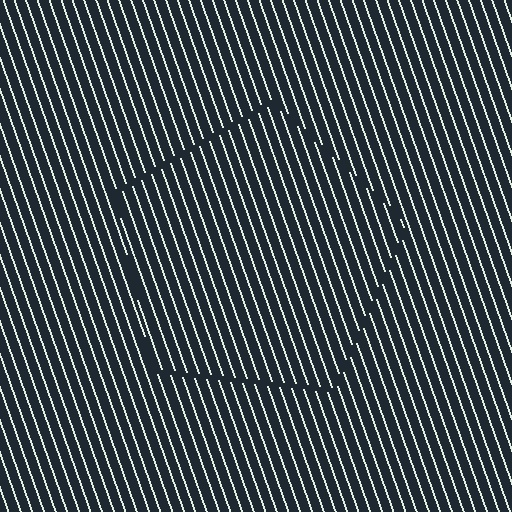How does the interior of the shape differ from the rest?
The interior of the shape contains the same grating, shifted by half a period — the contour is defined by the phase discontinuity where line-ends from the inner and outer gratings abut.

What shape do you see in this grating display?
An illusory pentagon. The interior of the shape contains the same grating, shifted by half a period — the contour is defined by the phase discontinuity where line-ends from the inner and outer gratings abut.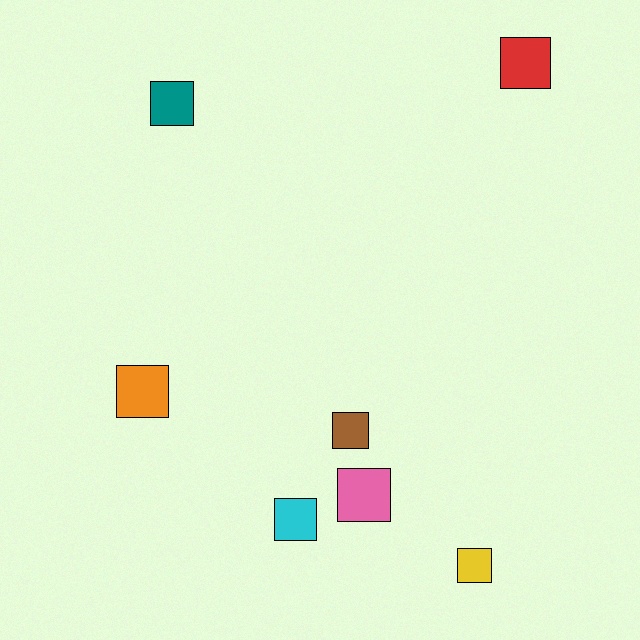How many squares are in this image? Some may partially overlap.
There are 7 squares.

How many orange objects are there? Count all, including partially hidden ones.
There is 1 orange object.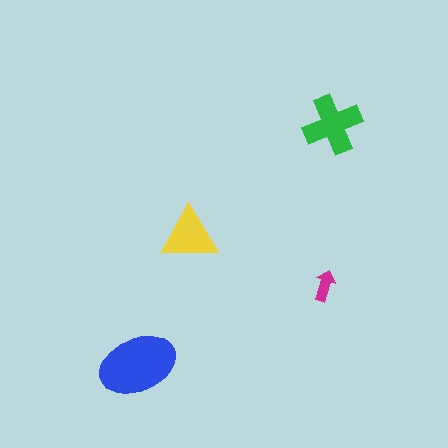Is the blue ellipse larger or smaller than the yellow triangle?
Larger.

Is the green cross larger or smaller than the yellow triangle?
Larger.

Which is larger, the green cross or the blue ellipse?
The blue ellipse.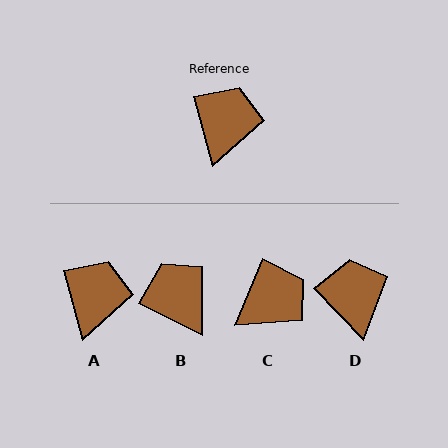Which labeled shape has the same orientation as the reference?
A.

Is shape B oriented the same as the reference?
No, it is off by about 49 degrees.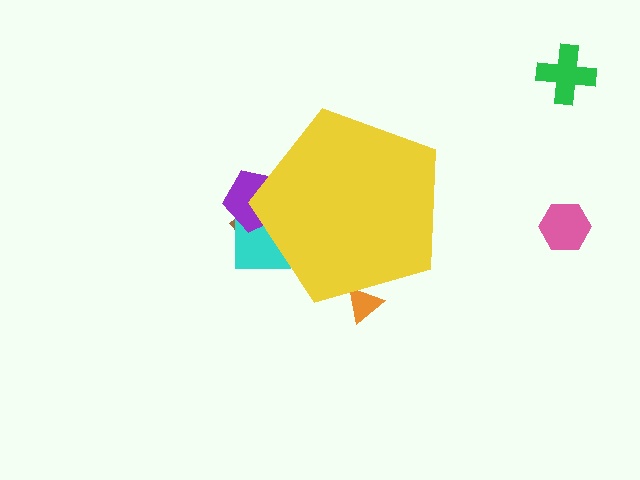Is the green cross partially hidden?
No, the green cross is fully visible.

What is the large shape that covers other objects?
A yellow pentagon.